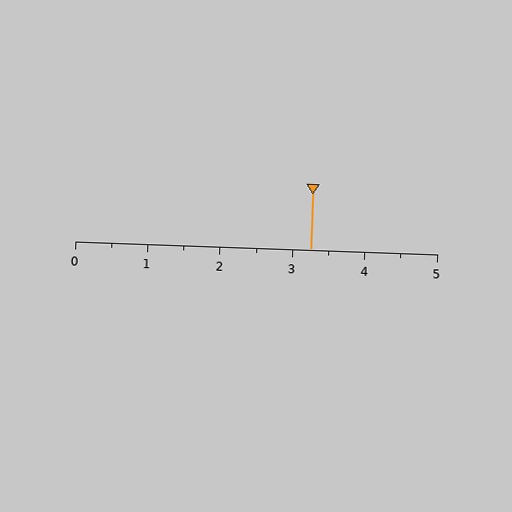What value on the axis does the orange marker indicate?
The marker indicates approximately 3.2.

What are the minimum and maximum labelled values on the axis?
The axis runs from 0 to 5.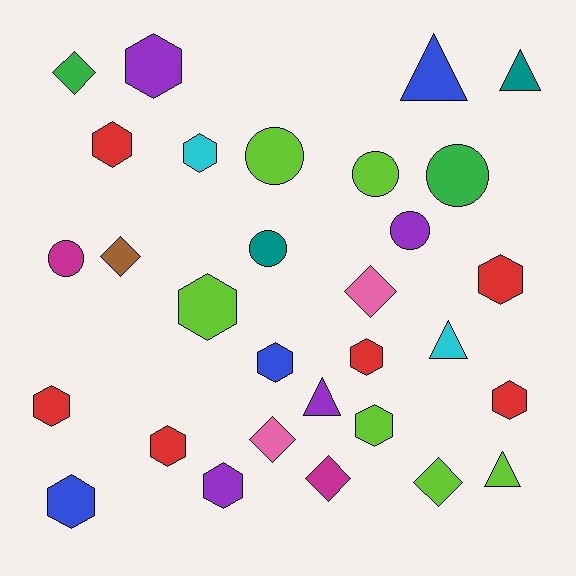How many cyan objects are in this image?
There are 2 cyan objects.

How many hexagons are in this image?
There are 13 hexagons.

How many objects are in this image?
There are 30 objects.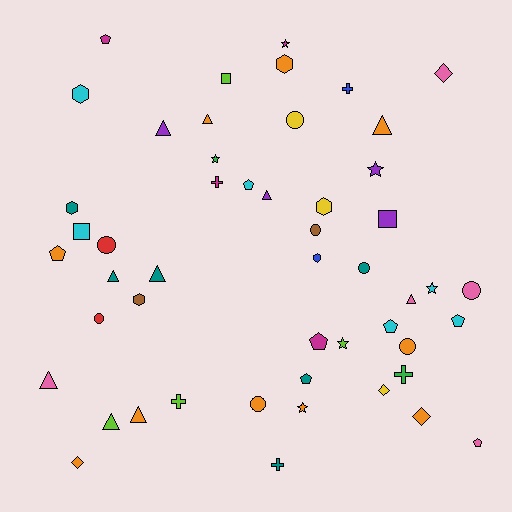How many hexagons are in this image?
There are 6 hexagons.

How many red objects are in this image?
There are 2 red objects.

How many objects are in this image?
There are 50 objects.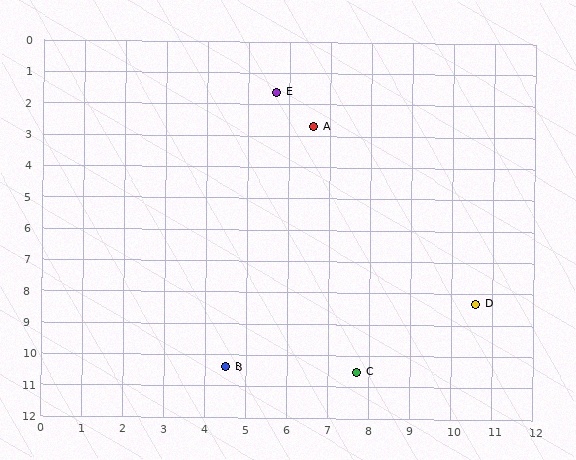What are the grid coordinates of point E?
Point E is at approximately (5.7, 1.6).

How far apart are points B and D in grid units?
Points B and D are about 6.5 grid units apart.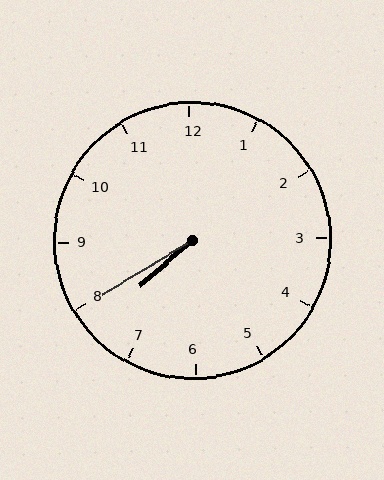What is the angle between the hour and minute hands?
Approximately 10 degrees.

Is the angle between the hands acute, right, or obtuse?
It is acute.